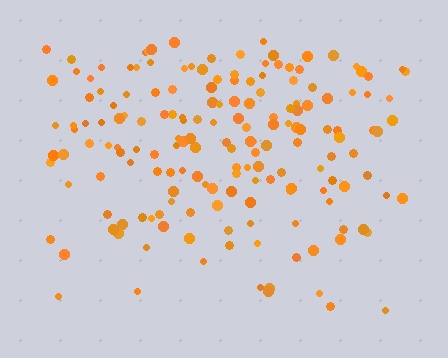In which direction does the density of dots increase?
From bottom to top, with the top side densest.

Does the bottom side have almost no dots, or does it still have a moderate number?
Still a moderate number, just noticeably fewer than the top.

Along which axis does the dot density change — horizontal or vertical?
Vertical.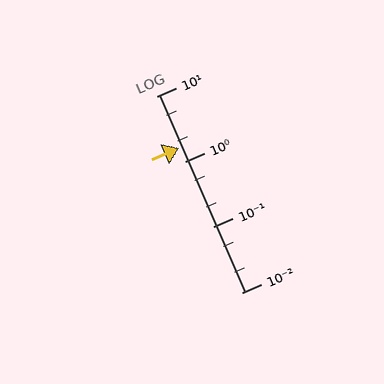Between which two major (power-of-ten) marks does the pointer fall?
The pointer is between 1 and 10.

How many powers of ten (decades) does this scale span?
The scale spans 3 decades, from 0.01 to 10.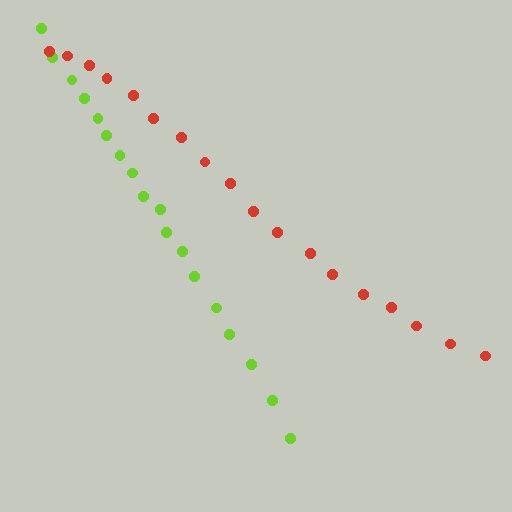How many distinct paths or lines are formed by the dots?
There are 2 distinct paths.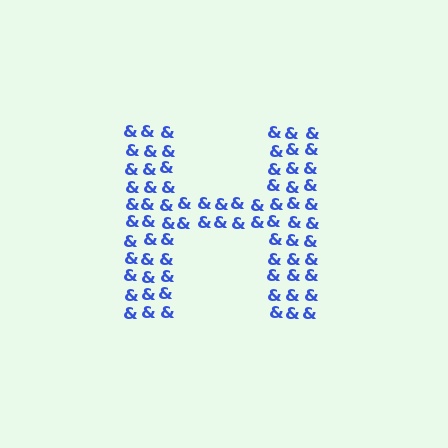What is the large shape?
The large shape is the letter H.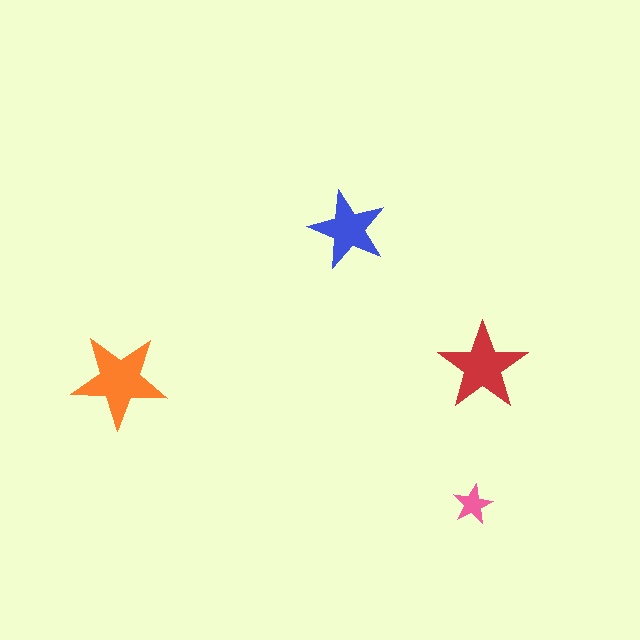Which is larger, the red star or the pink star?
The red one.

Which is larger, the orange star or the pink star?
The orange one.